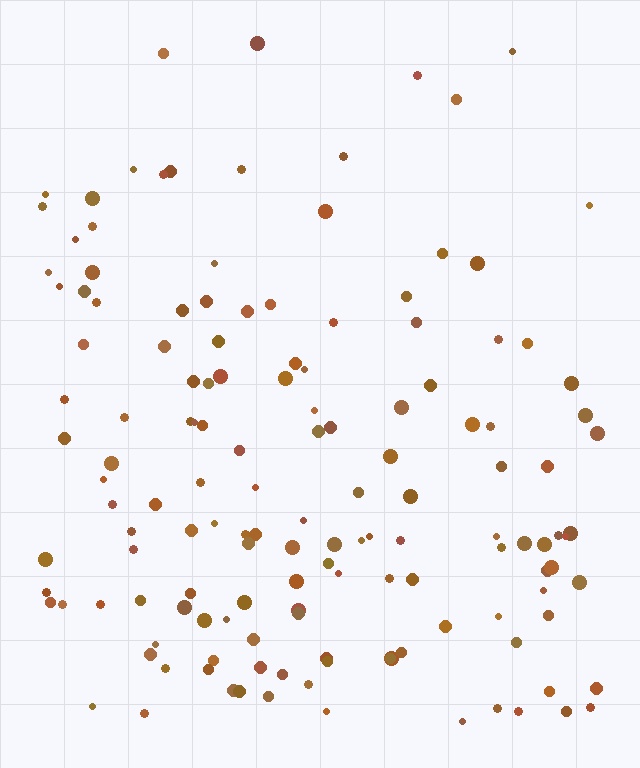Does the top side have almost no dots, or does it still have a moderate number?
Still a moderate number, just noticeably fewer than the bottom.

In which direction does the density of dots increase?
From top to bottom, with the bottom side densest.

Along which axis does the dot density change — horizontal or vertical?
Vertical.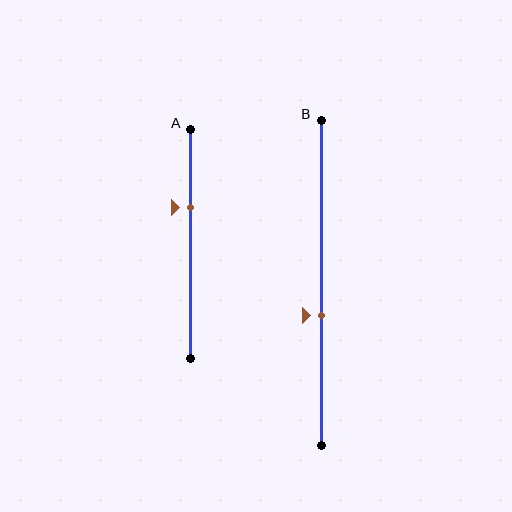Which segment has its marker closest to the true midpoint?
Segment B has its marker closest to the true midpoint.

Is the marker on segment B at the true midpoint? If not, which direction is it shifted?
No, the marker on segment B is shifted downward by about 10% of the segment length.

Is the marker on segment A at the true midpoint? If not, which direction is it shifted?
No, the marker on segment A is shifted upward by about 16% of the segment length.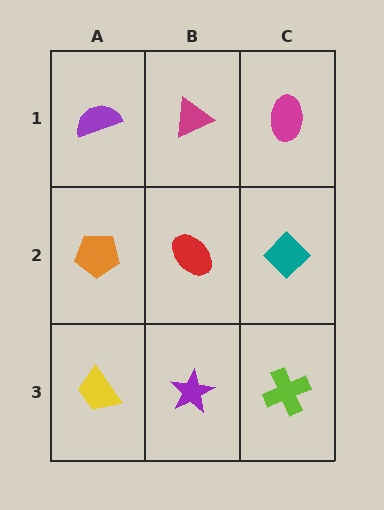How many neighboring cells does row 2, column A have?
3.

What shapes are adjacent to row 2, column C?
A magenta ellipse (row 1, column C), a lime cross (row 3, column C), a red ellipse (row 2, column B).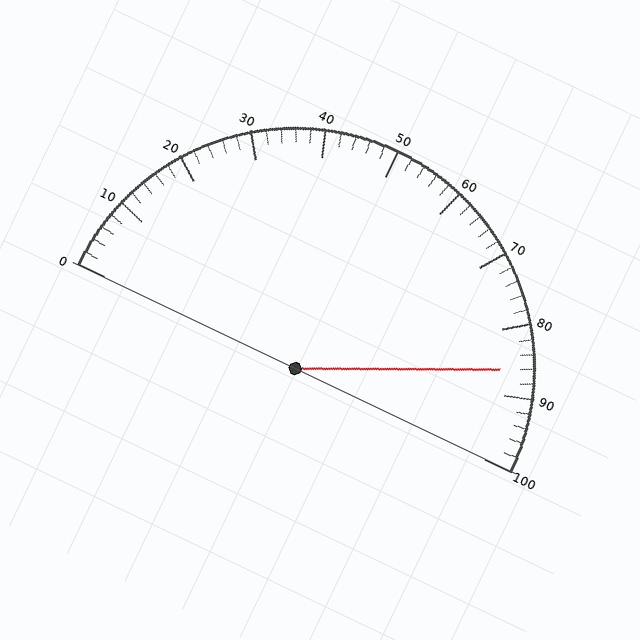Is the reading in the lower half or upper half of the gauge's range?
The reading is in the upper half of the range (0 to 100).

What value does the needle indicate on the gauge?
The needle indicates approximately 86.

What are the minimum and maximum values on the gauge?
The gauge ranges from 0 to 100.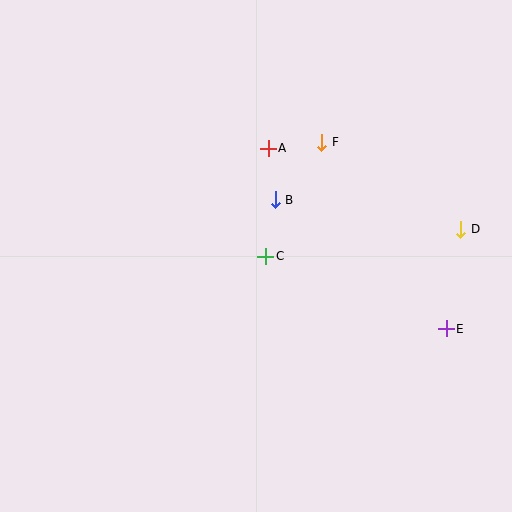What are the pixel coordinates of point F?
Point F is at (322, 142).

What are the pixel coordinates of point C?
Point C is at (266, 256).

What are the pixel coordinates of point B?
Point B is at (275, 200).